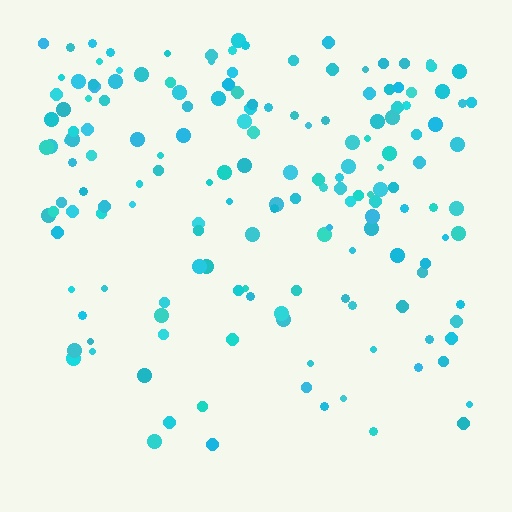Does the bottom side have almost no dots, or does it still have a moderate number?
Still a moderate number, just noticeably fewer than the top.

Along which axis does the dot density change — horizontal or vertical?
Vertical.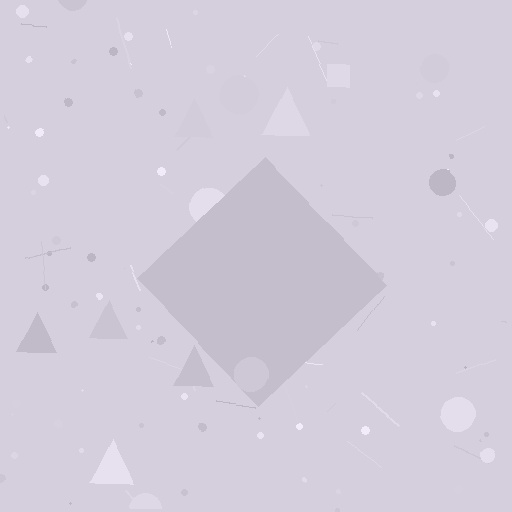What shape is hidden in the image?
A diamond is hidden in the image.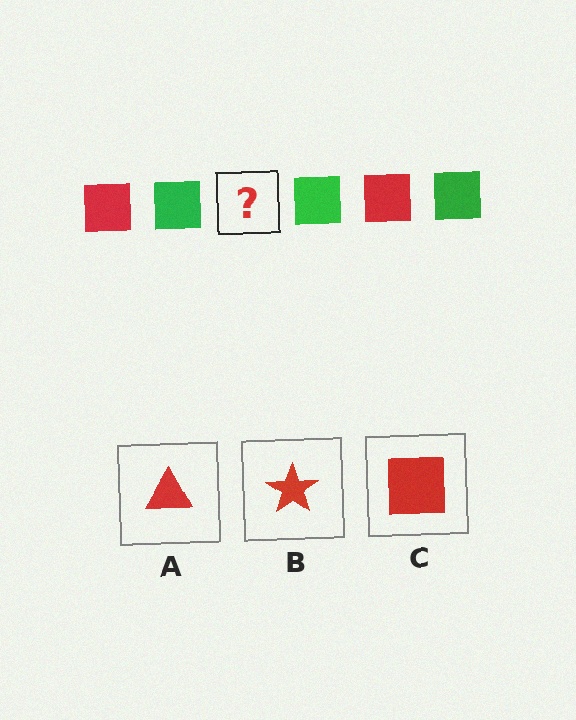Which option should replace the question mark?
Option C.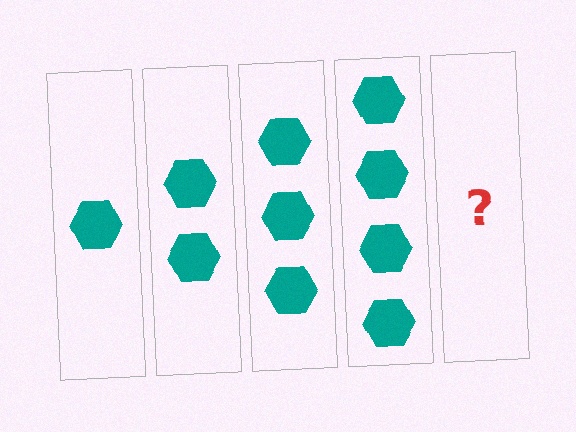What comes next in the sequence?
The next element should be 5 hexagons.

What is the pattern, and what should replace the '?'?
The pattern is that each step adds one more hexagon. The '?' should be 5 hexagons.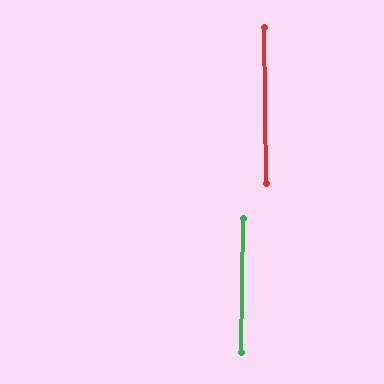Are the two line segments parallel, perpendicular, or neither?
Parallel — their directions differ by only 1.4°.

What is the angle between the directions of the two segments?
Approximately 1 degree.